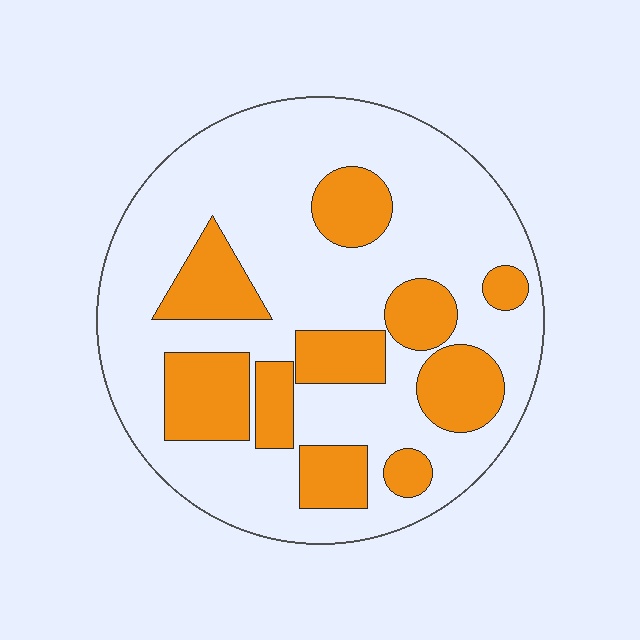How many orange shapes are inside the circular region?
10.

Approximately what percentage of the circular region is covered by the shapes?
Approximately 30%.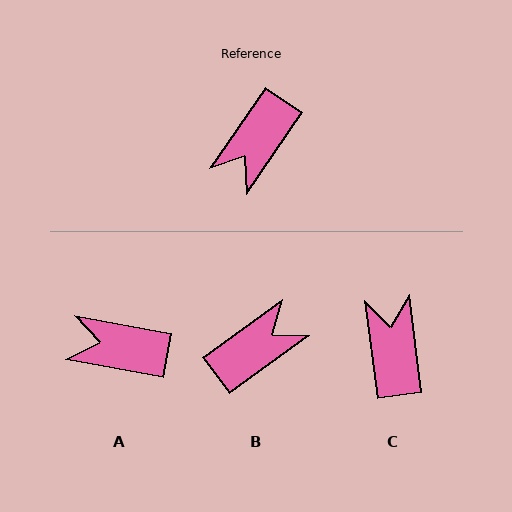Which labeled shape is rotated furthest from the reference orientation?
B, about 161 degrees away.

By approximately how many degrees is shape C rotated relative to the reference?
Approximately 138 degrees clockwise.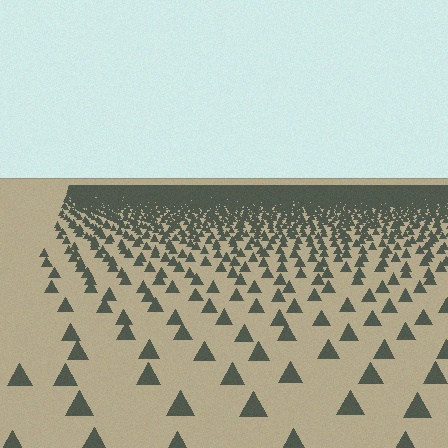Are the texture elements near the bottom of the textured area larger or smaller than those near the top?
Larger. Near the bottom, elements are closer to the viewer and appear at a bigger on-screen size.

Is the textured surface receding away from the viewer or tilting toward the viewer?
The surface is receding away from the viewer. Texture elements get smaller and denser toward the top.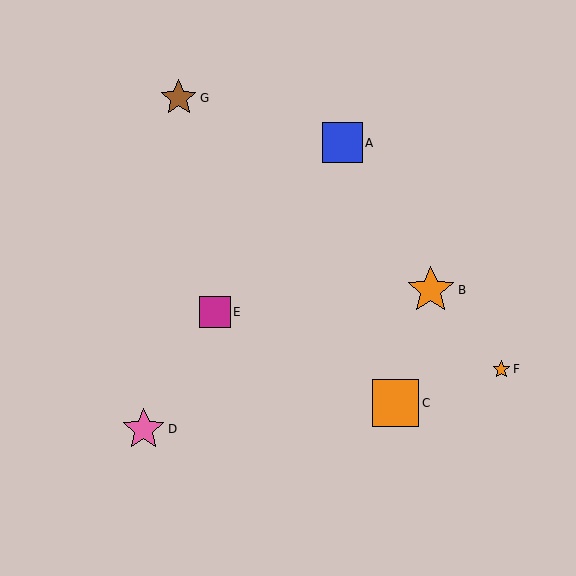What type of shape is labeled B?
Shape B is an orange star.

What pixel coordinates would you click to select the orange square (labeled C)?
Click at (396, 403) to select the orange square C.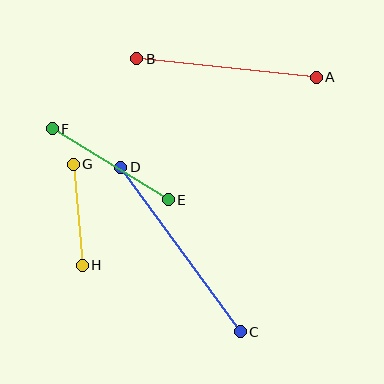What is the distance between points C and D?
The distance is approximately 204 pixels.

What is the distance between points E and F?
The distance is approximately 136 pixels.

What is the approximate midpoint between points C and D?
The midpoint is at approximately (180, 249) pixels.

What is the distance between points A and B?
The distance is approximately 181 pixels.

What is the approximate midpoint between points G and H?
The midpoint is at approximately (78, 215) pixels.